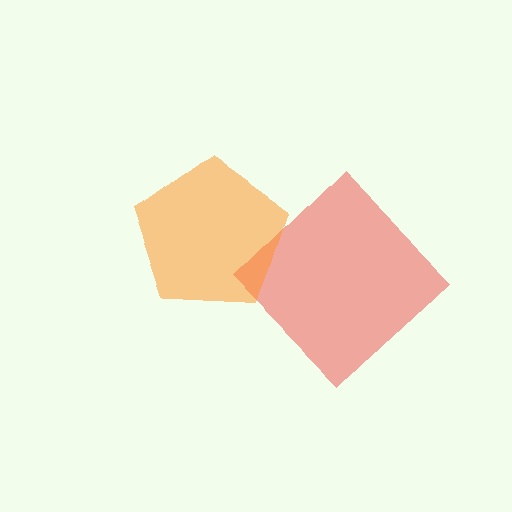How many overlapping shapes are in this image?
There are 2 overlapping shapes in the image.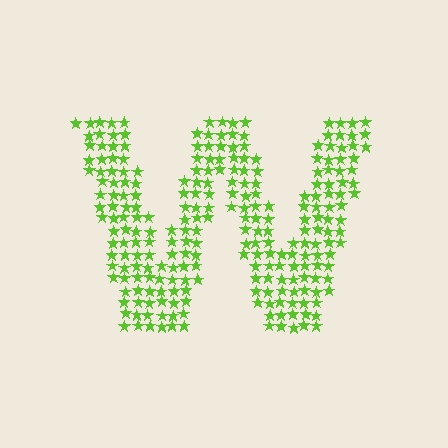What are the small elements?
The small elements are stars.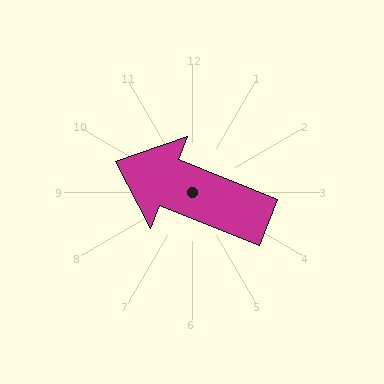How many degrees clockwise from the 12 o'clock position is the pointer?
Approximately 292 degrees.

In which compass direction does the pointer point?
West.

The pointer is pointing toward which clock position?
Roughly 10 o'clock.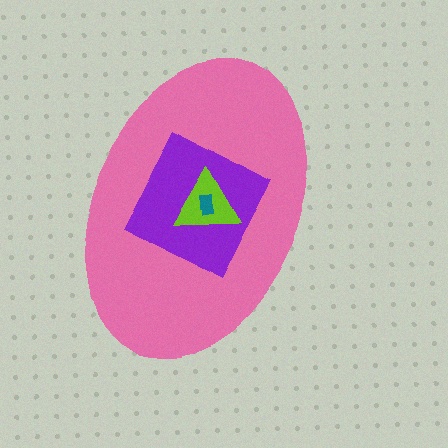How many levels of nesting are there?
4.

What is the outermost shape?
The pink ellipse.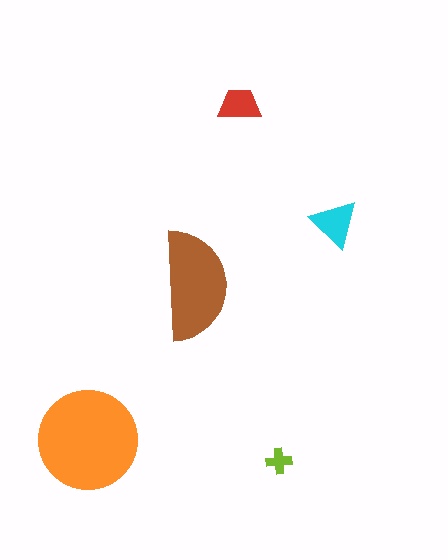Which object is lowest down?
The lime cross is bottommost.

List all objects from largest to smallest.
The orange circle, the brown semicircle, the cyan triangle, the red trapezoid, the lime cross.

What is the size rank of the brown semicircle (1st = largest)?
2nd.